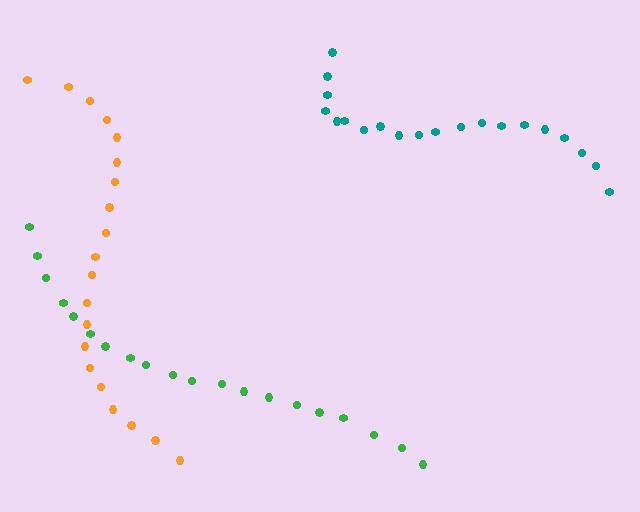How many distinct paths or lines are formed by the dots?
There are 3 distinct paths.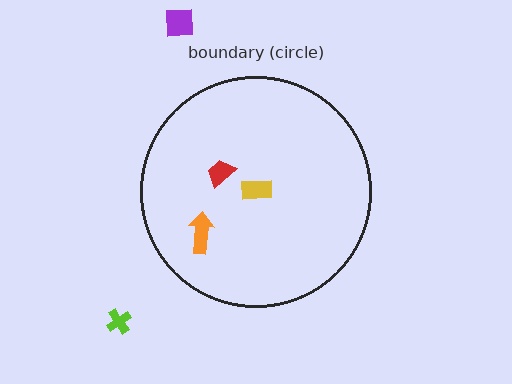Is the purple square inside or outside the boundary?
Outside.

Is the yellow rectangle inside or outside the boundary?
Inside.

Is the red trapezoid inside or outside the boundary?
Inside.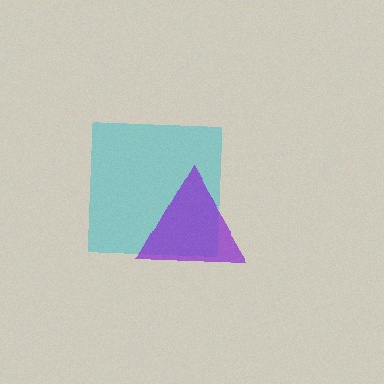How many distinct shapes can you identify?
There are 2 distinct shapes: a cyan square, a purple triangle.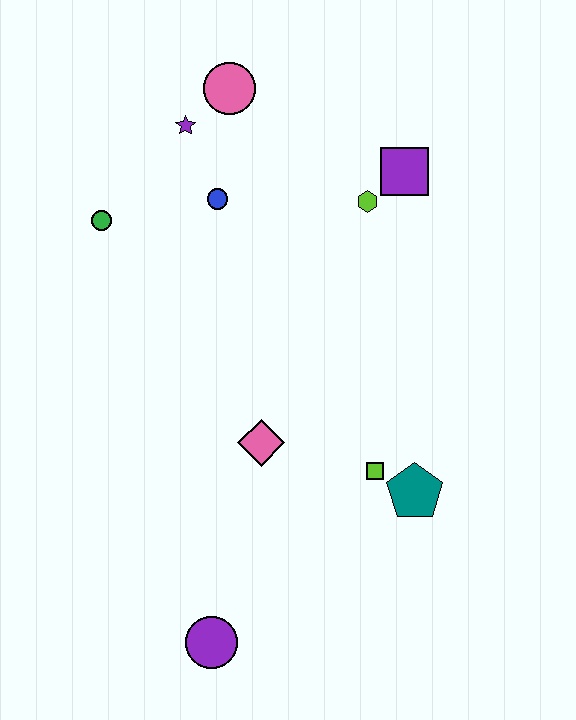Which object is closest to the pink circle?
The purple star is closest to the pink circle.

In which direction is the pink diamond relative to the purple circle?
The pink diamond is above the purple circle.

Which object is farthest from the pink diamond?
The pink circle is farthest from the pink diamond.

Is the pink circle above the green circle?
Yes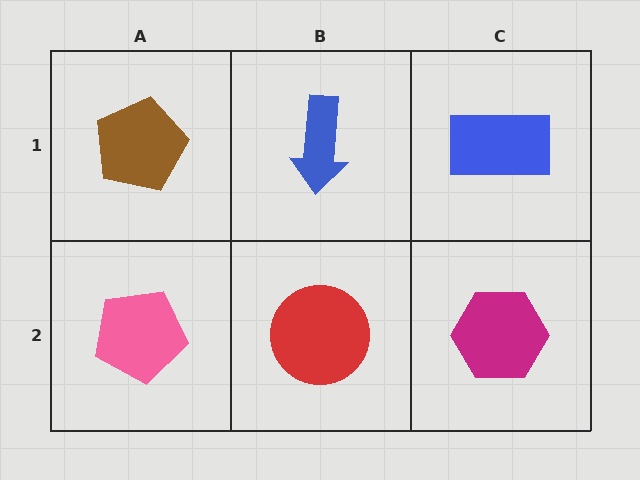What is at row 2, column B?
A red circle.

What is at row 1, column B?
A blue arrow.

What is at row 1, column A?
A brown pentagon.